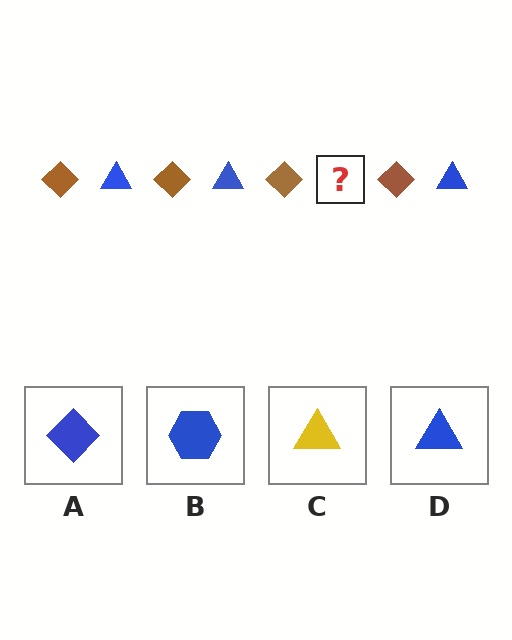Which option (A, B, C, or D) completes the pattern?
D.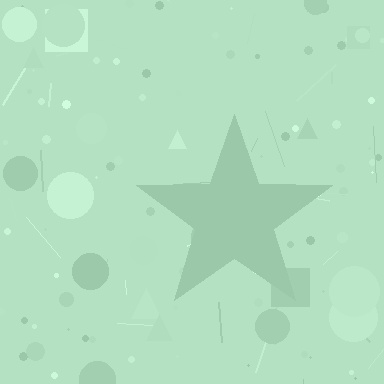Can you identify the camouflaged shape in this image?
The camouflaged shape is a star.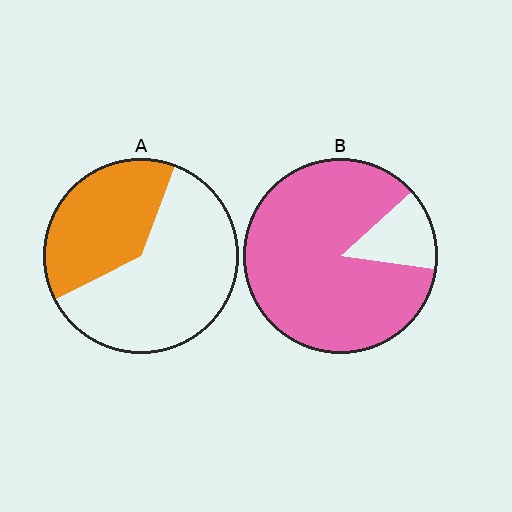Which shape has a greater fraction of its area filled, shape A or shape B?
Shape B.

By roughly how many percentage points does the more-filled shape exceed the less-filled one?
By roughly 50 percentage points (B over A).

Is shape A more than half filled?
No.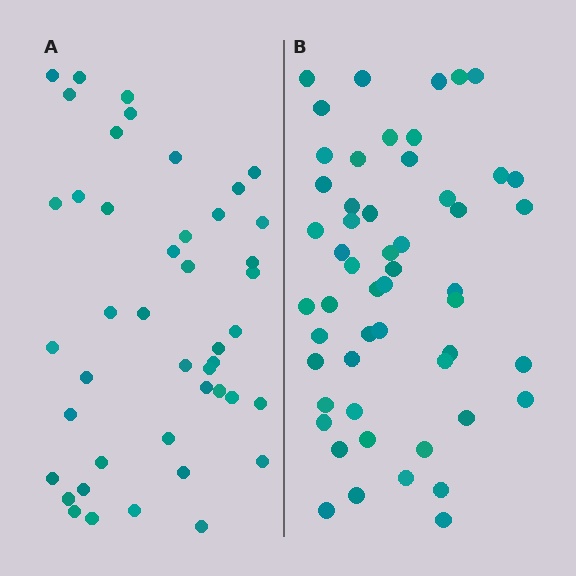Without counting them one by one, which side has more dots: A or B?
Region B (the right region) has more dots.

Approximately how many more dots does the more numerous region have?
Region B has roughly 8 or so more dots than region A.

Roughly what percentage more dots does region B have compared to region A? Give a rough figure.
About 20% more.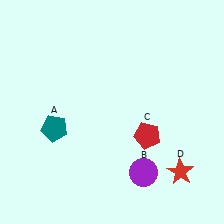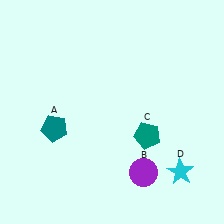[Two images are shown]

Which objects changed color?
C changed from red to teal. D changed from red to cyan.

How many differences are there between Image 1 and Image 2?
There are 2 differences between the two images.